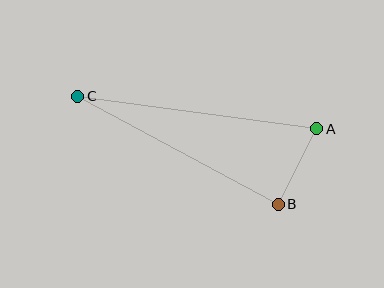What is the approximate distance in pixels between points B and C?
The distance between B and C is approximately 228 pixels.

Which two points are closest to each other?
Points A and B are closest to each other.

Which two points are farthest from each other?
Points A and C are farthest from each other.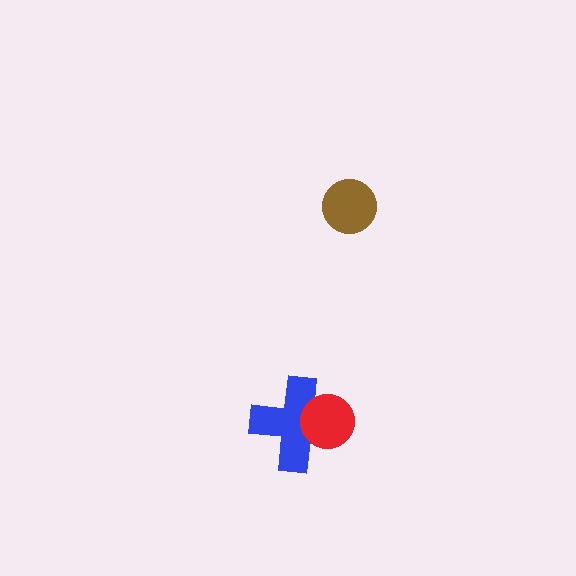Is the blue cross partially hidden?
Yes, it is partially covered by another shape.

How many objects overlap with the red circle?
1 object overlaps with the red circle.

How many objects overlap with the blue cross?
1 object overlaps with the blue cross.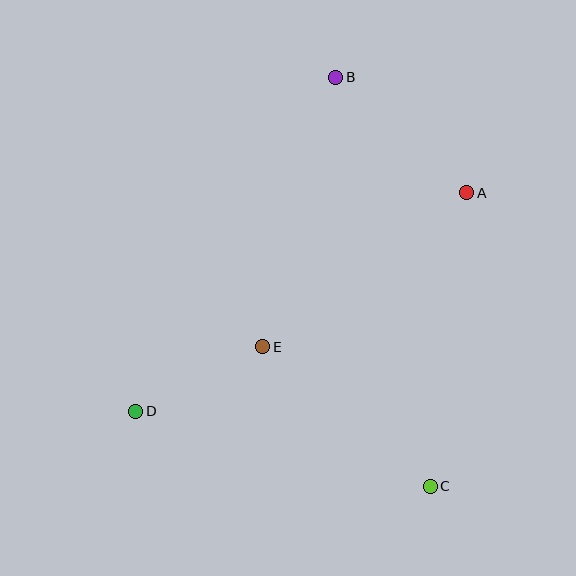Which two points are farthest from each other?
Points B and C are farthest from each other.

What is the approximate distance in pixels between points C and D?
The distance between C and D is approximately 304 pixels.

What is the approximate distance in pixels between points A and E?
The distance between A and E is approximately 256 pixels.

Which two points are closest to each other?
Points D and E are closest to each other.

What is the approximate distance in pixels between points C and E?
The distance between C and E is approximately 218 pixels.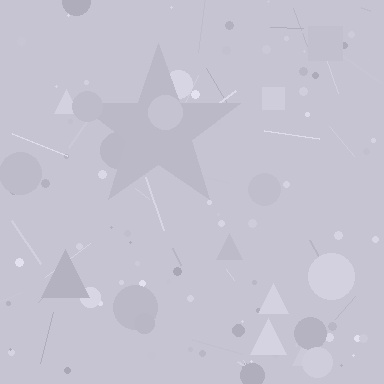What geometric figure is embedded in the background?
A star is embedded in the background.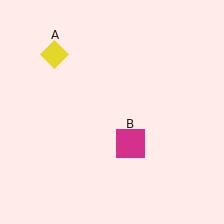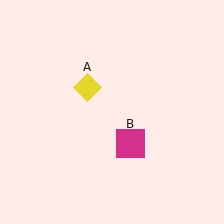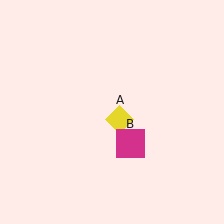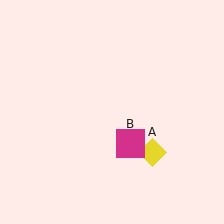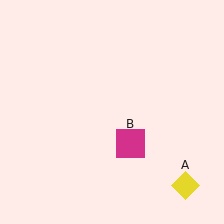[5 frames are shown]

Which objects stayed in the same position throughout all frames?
Magenta square (object B) remained stationary.